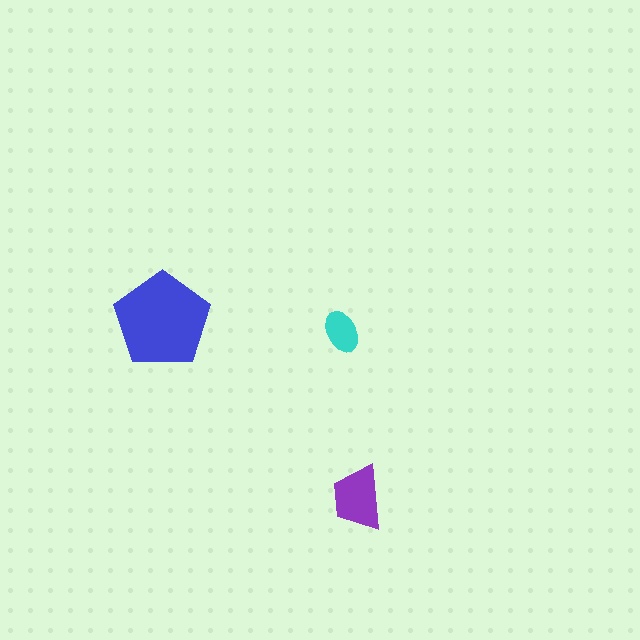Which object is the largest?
The blue pentagon.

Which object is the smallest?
The cyan ellipse.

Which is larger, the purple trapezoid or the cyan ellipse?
The purple trapezoid.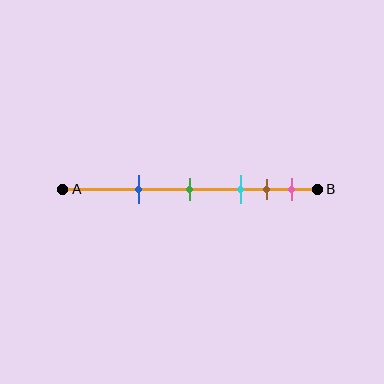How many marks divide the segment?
There are 5 marks dividing the segment.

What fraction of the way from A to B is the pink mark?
The pink mark is approximately 90% (0.9) of the way from A to B.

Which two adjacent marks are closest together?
The brown and pink marks are the closest adjacent pair.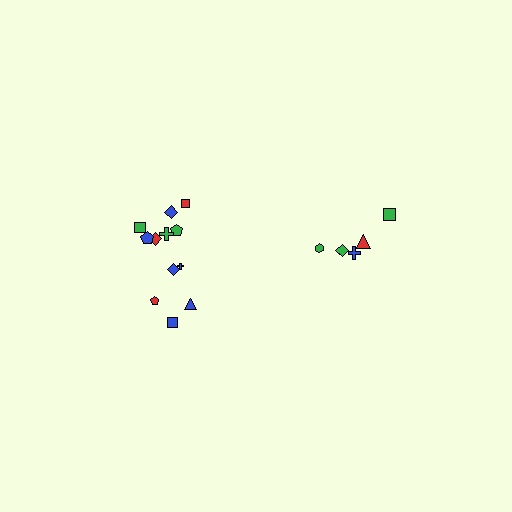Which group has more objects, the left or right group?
The left group.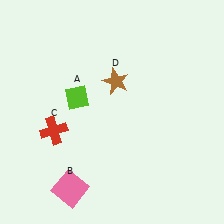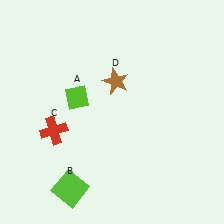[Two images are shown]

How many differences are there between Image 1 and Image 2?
There is 1 difference between the two images.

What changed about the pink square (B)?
In Image 1, B is pink. In Image 2, it changed to lime.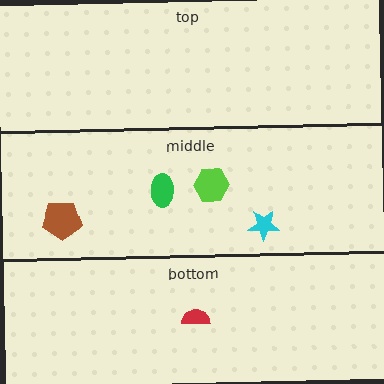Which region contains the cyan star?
The middle region.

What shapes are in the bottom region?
The red semicircle.